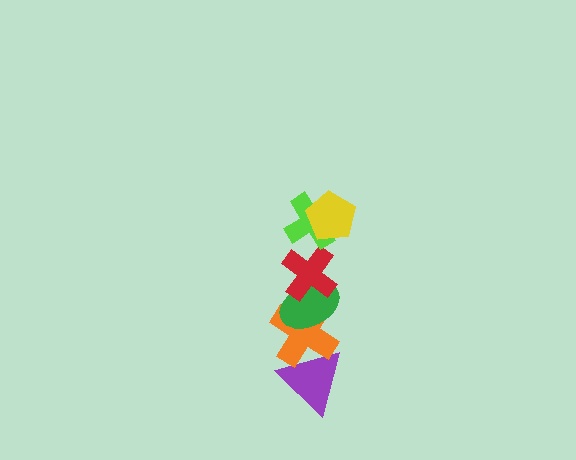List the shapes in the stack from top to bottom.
From top to bottom: the yellow pentagon, the lime cross, the red cross, the green ellipse, the orange cross, the purple triangle.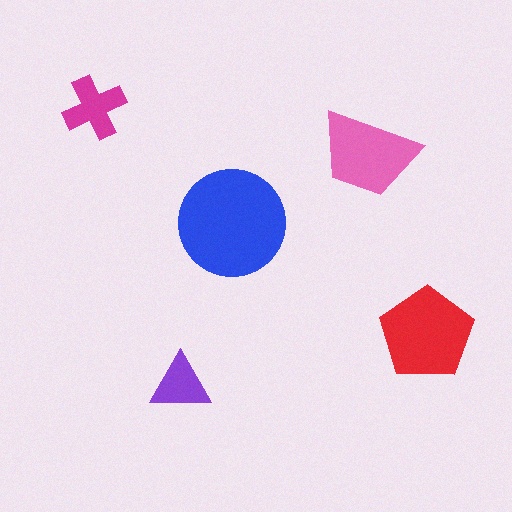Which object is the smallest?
The purple triangle.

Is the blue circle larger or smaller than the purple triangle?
Larger.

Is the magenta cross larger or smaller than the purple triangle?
Larger.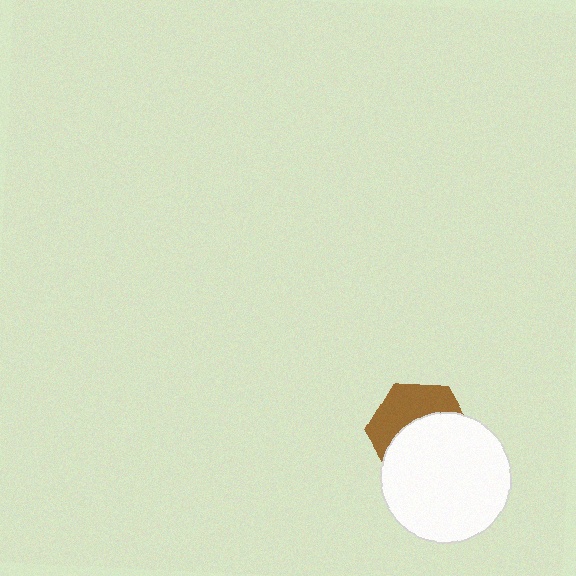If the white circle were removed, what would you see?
You would see the complete brown hexagon.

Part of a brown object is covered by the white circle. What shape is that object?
It is a hexagon.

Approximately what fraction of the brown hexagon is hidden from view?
Roughly 58% of the brown hexagon is hidden behind the white circle.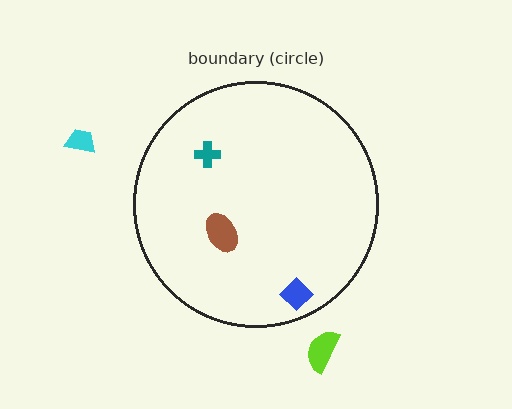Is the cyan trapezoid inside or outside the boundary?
Outside.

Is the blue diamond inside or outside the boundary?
Inside.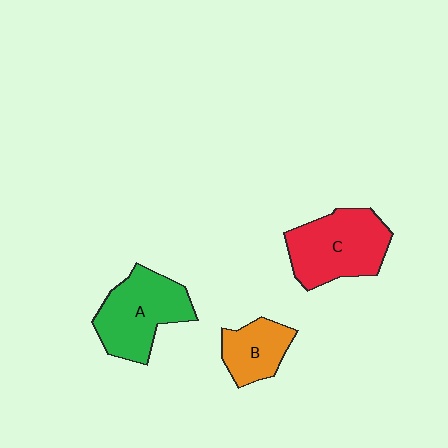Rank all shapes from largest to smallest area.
From largest to smallest: C (red), A (green), B (orange).